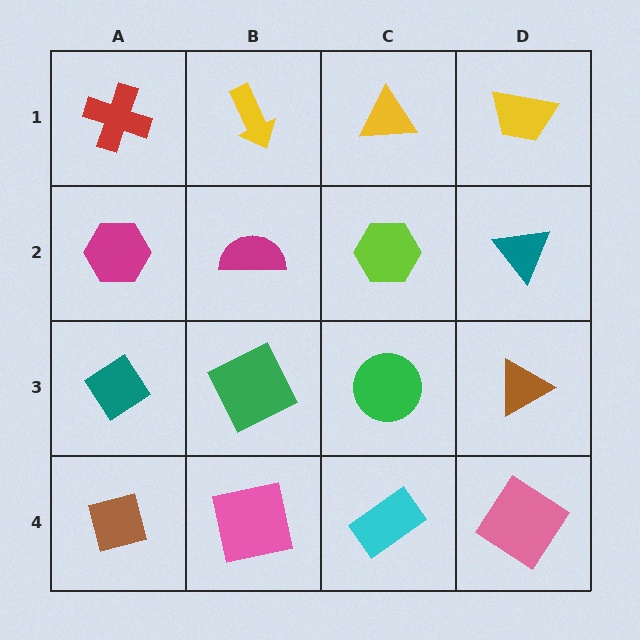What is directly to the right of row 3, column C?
A brown triangle.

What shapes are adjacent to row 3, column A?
A magenta hexagon (row 2, column A), a brown square (row 4, column A), a green square (row 3, column B).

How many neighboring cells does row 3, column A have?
3.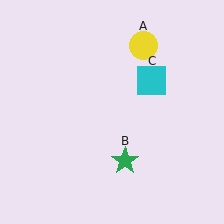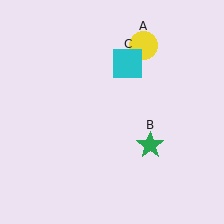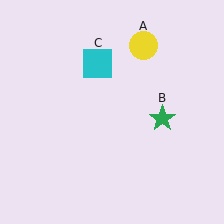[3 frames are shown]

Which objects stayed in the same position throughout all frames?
Yellow circle (object A) remained stationary.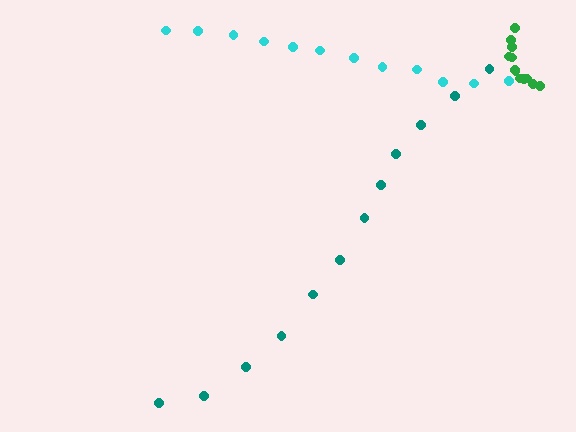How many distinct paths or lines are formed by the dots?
There are 3 distinct paths.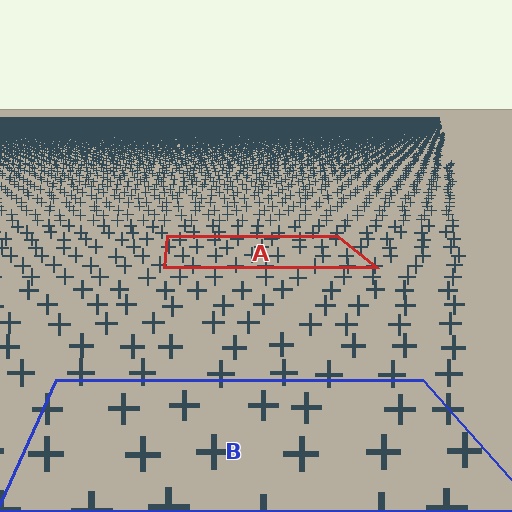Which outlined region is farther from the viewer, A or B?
Region A is farther from the viewer — the texture elements inside it appear smaller and more densely packed.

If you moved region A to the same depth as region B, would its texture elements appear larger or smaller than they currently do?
They would appear larger. At a closer depth, the same texture elements are projected at a bigger on-screen size.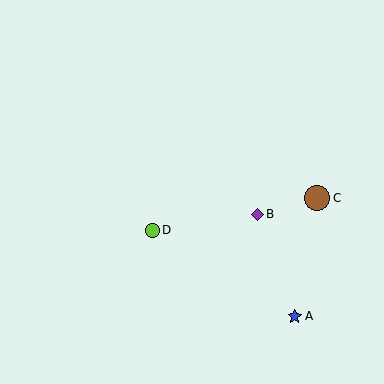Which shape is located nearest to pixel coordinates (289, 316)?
The blue star (labeled A) at (295, 316) is nearest to that location.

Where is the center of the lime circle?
The center of the lime circle is at (152, 230).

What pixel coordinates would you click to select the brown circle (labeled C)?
Click at (317, 198) to select the brown circle C.